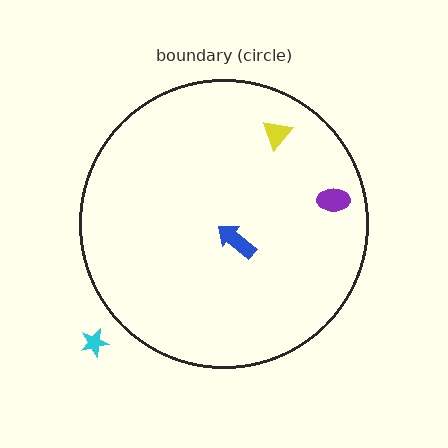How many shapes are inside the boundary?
3 inside, 1 outside.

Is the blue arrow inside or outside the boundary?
Inside.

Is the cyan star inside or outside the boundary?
Outside.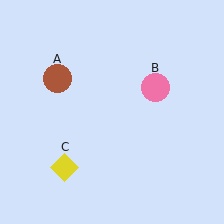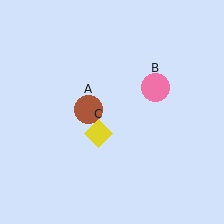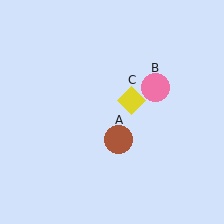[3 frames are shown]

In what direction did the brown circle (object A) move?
The brown circle (object A) moved down and to the right.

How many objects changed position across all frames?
2 objects changed position: brown circle (object A), yellow diamond (object C).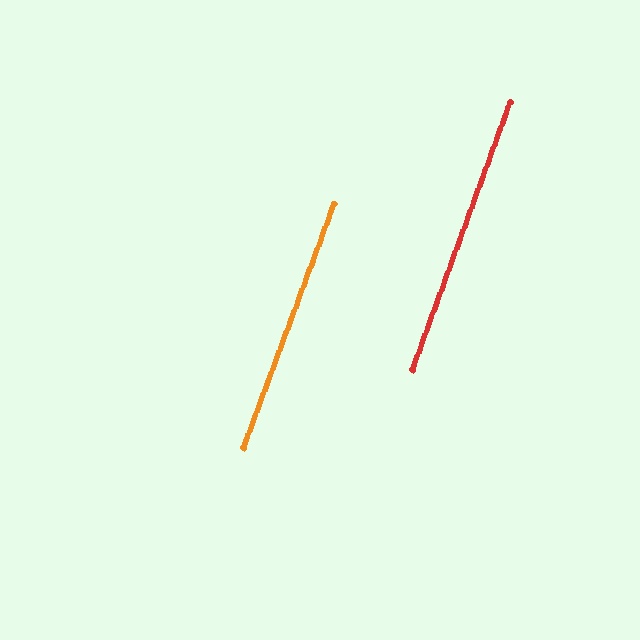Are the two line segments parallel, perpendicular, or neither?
Parallel — their directions differ by only 0.3°.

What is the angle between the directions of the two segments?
Approximately 0 degrees.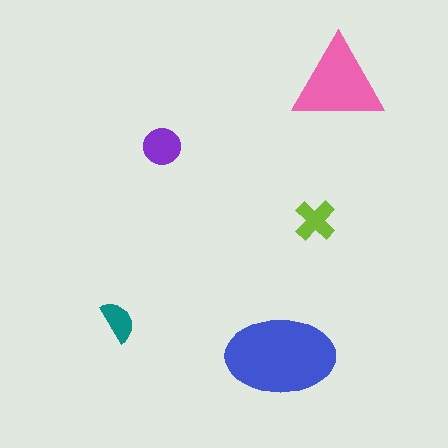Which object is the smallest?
The teal semicircle.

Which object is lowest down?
The blue ellipse is bottommost.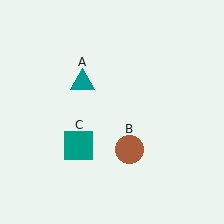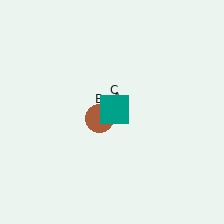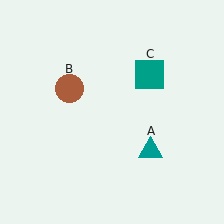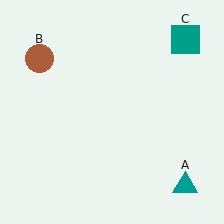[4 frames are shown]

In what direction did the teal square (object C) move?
The teal square (object C) moved up and to the right.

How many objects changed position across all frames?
3 objects changed position: teal triangle (object A), brown circle (object B), teal square (object C).